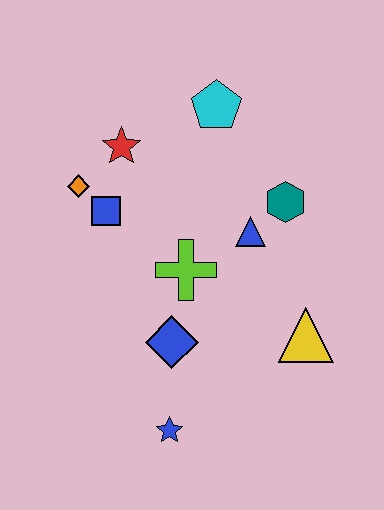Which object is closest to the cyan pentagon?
The red star is closest to the cyan pentagon.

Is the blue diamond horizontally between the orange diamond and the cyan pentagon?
Yes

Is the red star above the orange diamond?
Yes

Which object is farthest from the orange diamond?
The yellow triangle is farthest from the orange diamond.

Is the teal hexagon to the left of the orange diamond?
No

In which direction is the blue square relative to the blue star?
The blue square is above the blue star.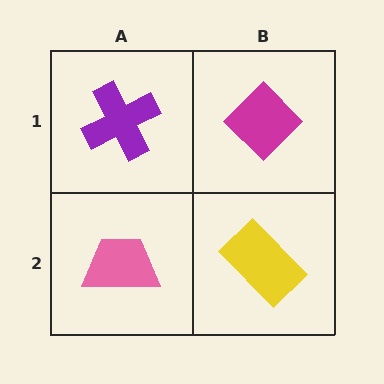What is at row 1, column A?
A purple cross.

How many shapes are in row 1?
2 shapes.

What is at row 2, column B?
A yellow rectangle.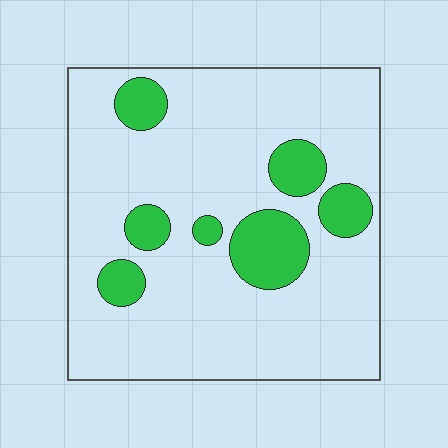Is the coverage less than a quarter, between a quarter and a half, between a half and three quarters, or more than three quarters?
Less than a quarter.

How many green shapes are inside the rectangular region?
7.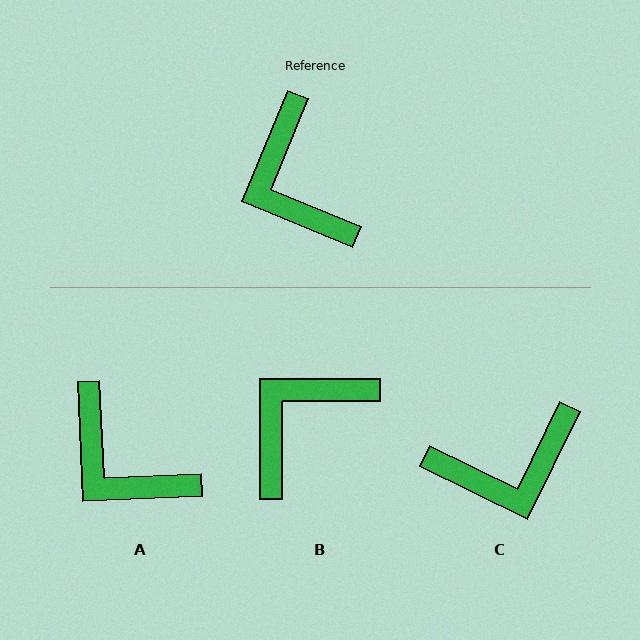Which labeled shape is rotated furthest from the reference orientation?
C, about 86 degrees away.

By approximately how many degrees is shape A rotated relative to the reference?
Approximately 25 degrees counter-clockwise.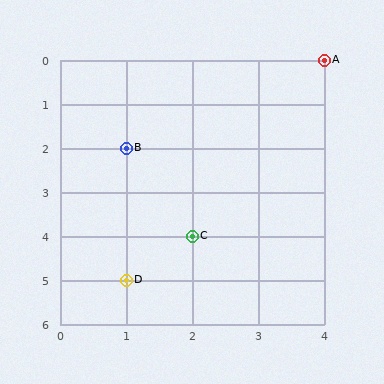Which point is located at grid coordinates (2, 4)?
Point C is at (2, 4).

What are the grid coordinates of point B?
Point B is at grid coordinates (1, 2).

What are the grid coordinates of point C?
Point C is at grid coordinates (2, 4).